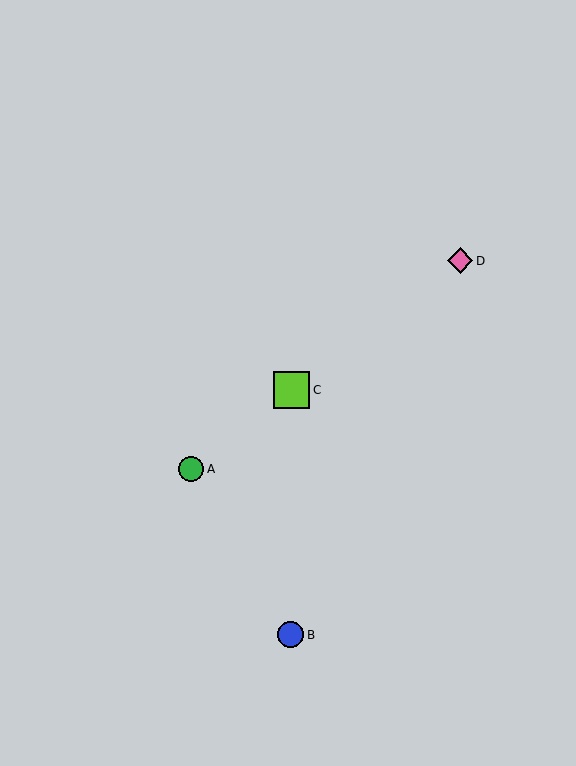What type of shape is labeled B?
Shape B is a blue circle.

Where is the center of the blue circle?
The center of the blue circle is at (291, 635).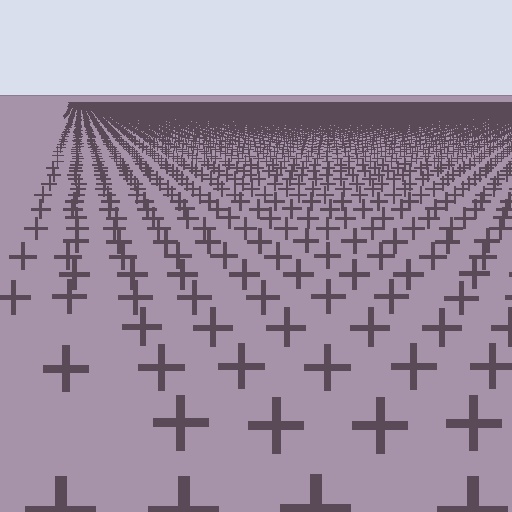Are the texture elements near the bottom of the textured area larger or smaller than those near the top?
Larger. Near the bottom, elements are closer to the viewer and appear at a bigger on-screen size.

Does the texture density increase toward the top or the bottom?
Density increases toward the top.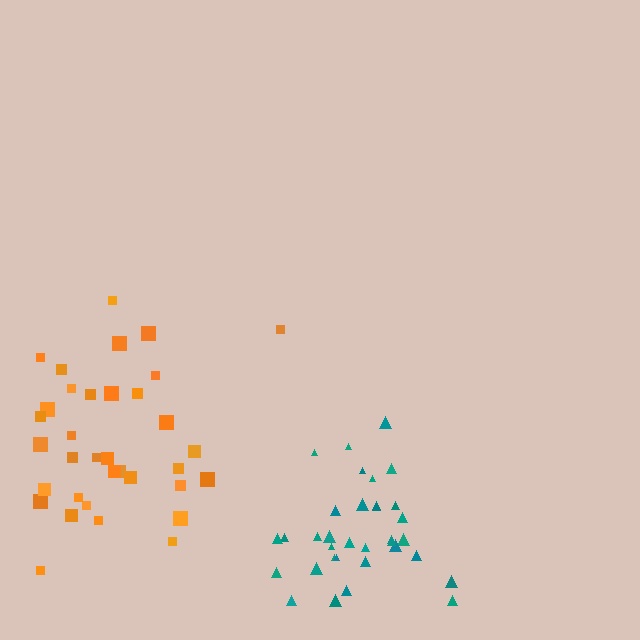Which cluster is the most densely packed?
Teal.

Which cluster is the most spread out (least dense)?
Orange.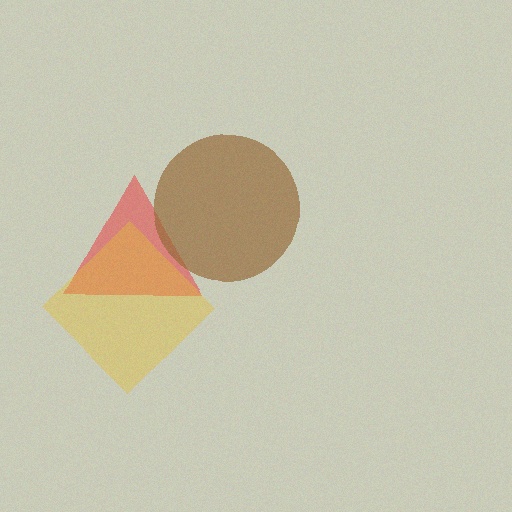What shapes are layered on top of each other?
The layered shapes are: a red triangle, a yellow diamond, a brown circle.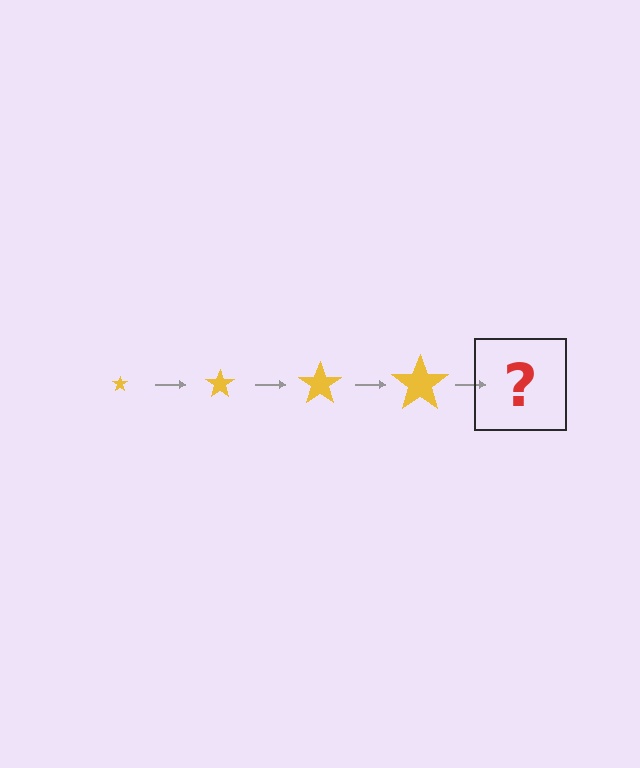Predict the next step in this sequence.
The next step is a yellow star, larger than the previous one.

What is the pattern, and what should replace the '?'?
The pattern is that the star gets progressively larger each step. The '?' should be a yellow star, larger than the previous one.